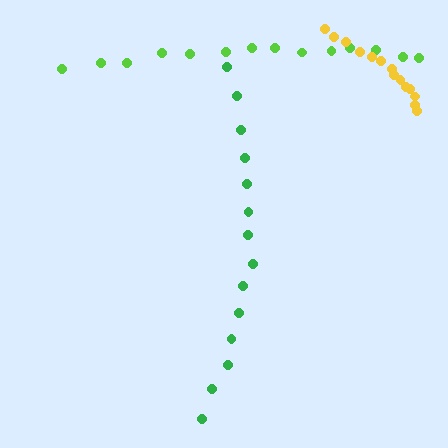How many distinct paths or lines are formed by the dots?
There are 3 distinct paths.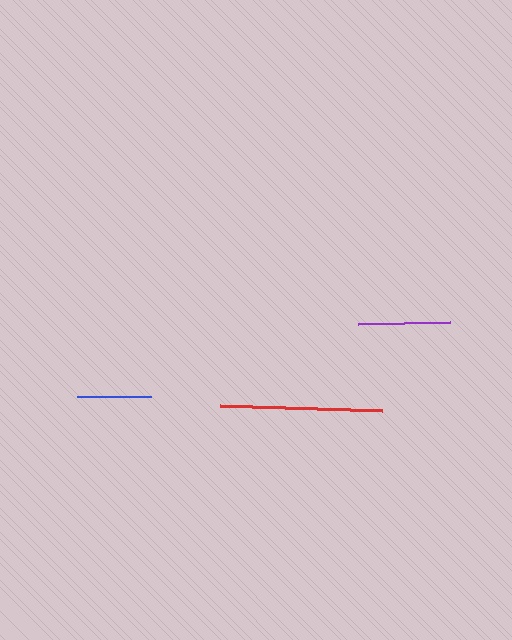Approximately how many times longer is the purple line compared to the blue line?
The purple line is approximately 1.2 times the length of the blue line.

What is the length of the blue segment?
The blue segment is approximately 74 pixels long.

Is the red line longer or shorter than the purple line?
The red line is longer than the purple line.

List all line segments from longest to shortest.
From longest to shortest: red, purple, blue.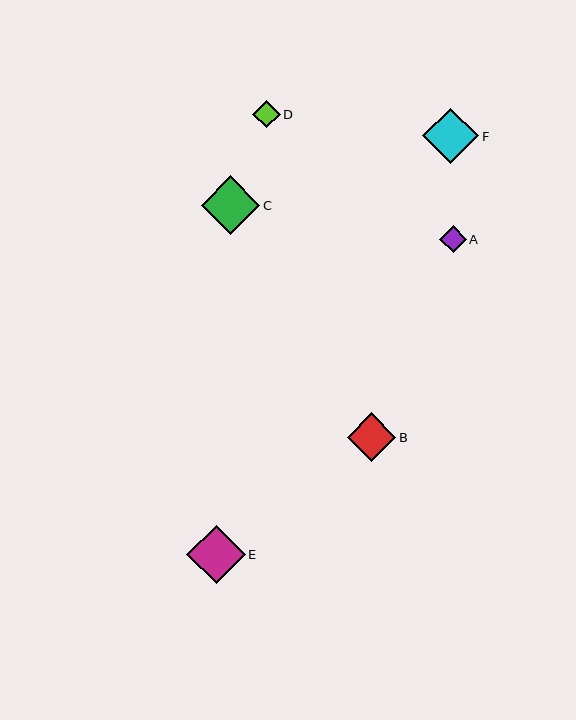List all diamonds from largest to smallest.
From largest to smallest: E, C, F, B, D, A.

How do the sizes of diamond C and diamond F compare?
Diamond C and diamond F are approximately the same size.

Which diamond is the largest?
Diamond E is the largest with a size of approximately 58 pixels.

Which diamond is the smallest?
Diamond A is the smallest with a size of approximately 26 pixels.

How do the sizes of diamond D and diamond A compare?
Diamond D and diamond A are approximately the same size.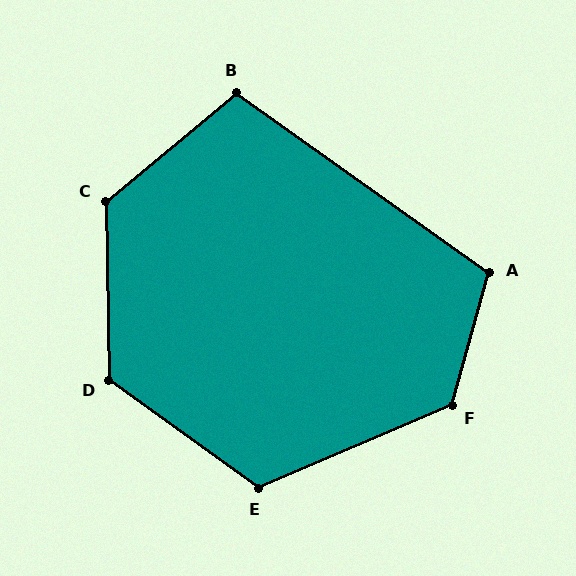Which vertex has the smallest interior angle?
B, at approximately 105 degrees.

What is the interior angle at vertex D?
Approximately 126 degrees (obtuse).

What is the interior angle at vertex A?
Approximately 110 degrees (obtuse).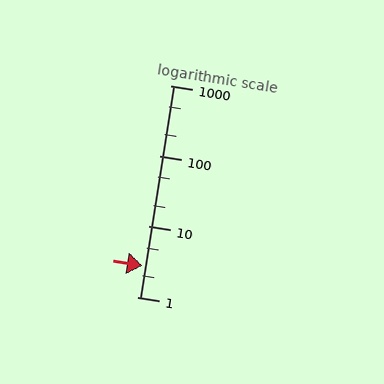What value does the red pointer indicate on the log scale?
The pointer indicates approximately 2.8.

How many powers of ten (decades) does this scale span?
The scale spans 3 decades, from 1 to 1000.